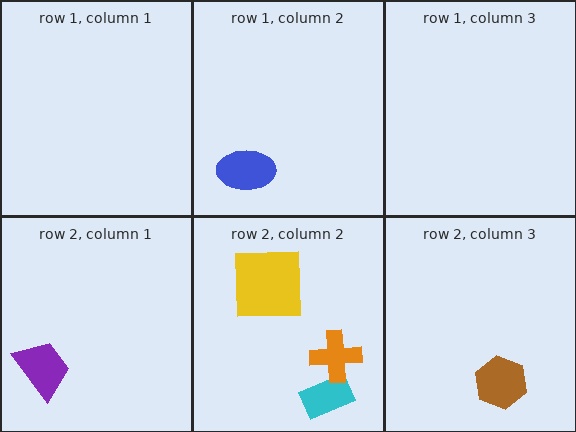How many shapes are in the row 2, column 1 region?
1.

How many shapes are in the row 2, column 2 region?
3.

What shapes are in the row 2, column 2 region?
The yellow square, the cyan rectangle, the orange cross.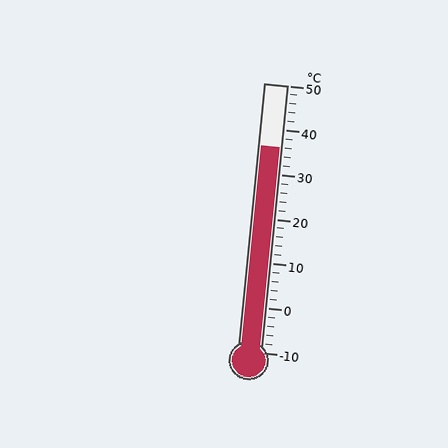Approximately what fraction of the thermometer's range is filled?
The thermometer is filled to approximately 75% of its range.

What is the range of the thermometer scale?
The thermometer scale ranges from -10°C to 50°C.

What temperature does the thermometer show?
The thermometer shows approximately 36°C.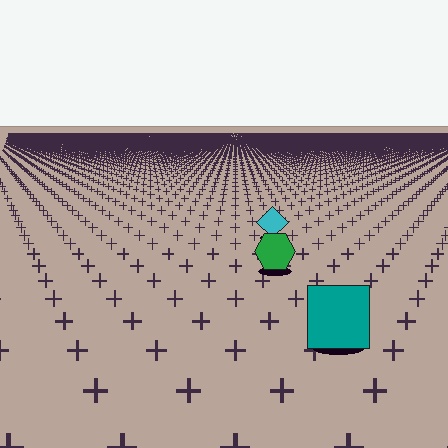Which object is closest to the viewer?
The teal square is closest. The texture marks near it are larger and more spread out.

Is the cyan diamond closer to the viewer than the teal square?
No. The teal square is closer — you can tell from the texture gradient: the ground texture is coarser near it.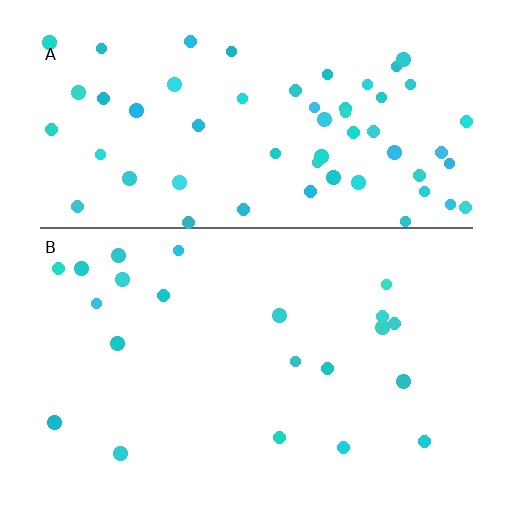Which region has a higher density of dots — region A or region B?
A (the top).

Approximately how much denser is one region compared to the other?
Approximately 2.8× — region A over region B.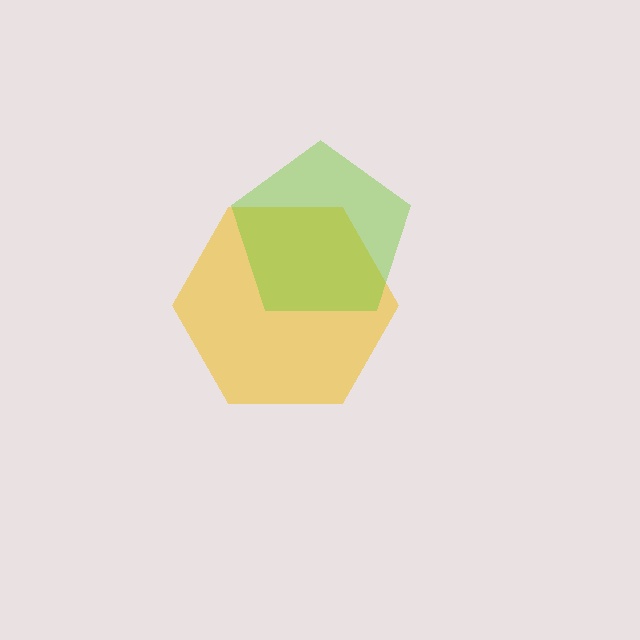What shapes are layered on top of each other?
The layered shapes are: a yellow hexagon, a lime pentagon.